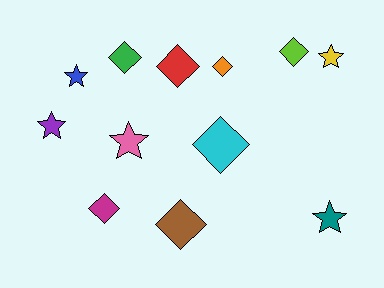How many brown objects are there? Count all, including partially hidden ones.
There is 1 brown object.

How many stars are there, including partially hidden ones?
There are 5 stars.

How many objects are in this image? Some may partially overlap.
There are 12 objects.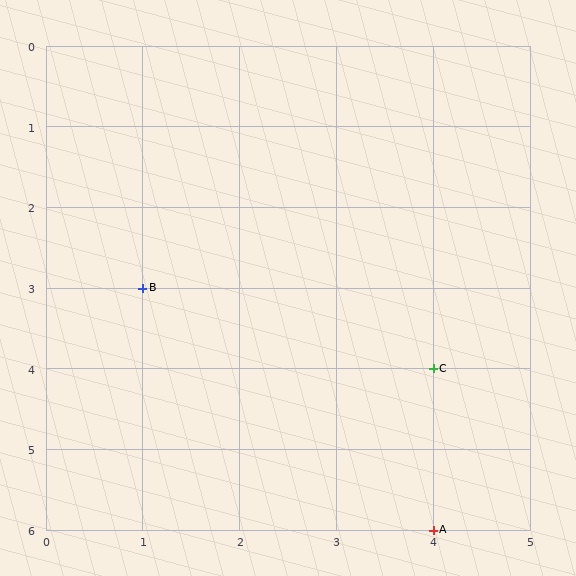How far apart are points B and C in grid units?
Points B and C are 3 columns and 1 row apart (about 3.2 grid units diagonally).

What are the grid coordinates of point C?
Point C is at grid coordinates (4, 4).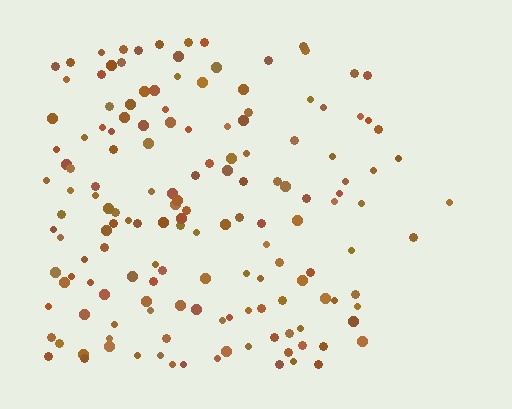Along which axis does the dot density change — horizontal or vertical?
Horizontal.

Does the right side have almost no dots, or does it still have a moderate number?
Still a moderate number, just noticeably fewer than the left.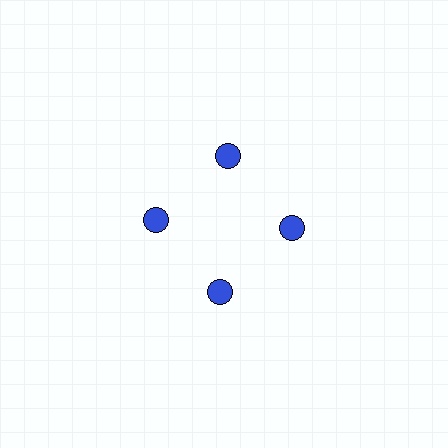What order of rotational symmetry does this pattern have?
This pattern has 4-fold rotational symmetry.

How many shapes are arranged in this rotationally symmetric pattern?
There are 4 shapes, arranged in 4 groups of 1.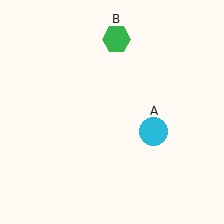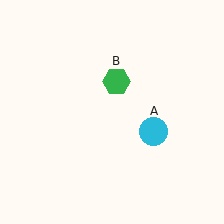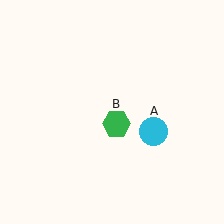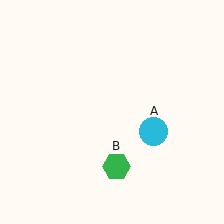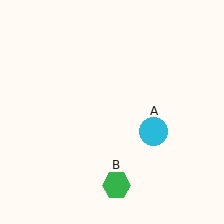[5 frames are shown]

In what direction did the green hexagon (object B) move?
The green hexagon (object B) moved down.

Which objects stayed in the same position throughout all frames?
Cyan circle (object A) remained stationary.